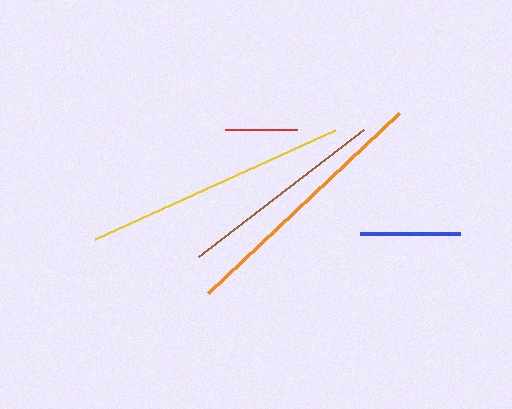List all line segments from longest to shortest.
From longest to shortest: yellow, orange, brown, blue, red.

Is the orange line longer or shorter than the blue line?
The orange line is longer than the blue line.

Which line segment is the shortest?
The red line is the shortest at approximately 72 pixels.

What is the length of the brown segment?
The brown segment is approximately 209 pixels long.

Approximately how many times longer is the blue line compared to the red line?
The blue line is approximately 1.4 times the length of the red line.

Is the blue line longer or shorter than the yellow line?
The yellow line is longer than the blue line.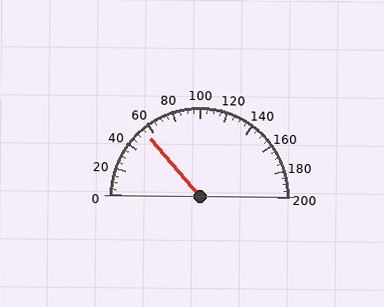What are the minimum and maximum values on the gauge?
The gauge ranges from 0 to 200.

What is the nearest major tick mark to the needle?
The nearest major tick mark is 60.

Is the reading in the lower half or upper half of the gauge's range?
The reading is in the lower half of the range (0 to 200).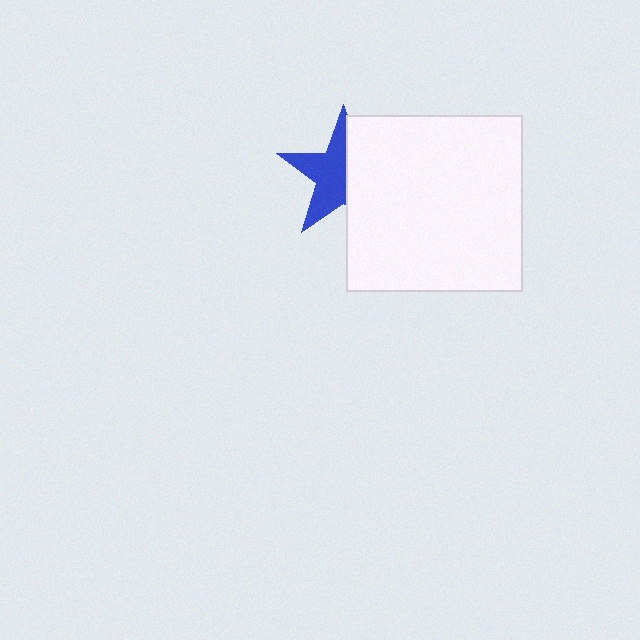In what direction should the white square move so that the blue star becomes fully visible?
The white square should move right. That is the shortest direction to clear the overlap and leave the blue star fully visible.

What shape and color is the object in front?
The object in front is a white square.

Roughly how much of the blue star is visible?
About half of it is visible (roughly 53%).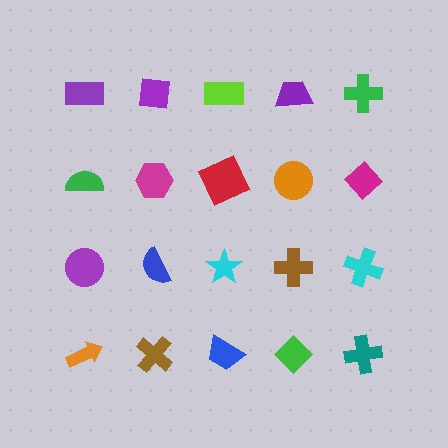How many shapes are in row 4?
5 shapes.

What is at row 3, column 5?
A cyan cross.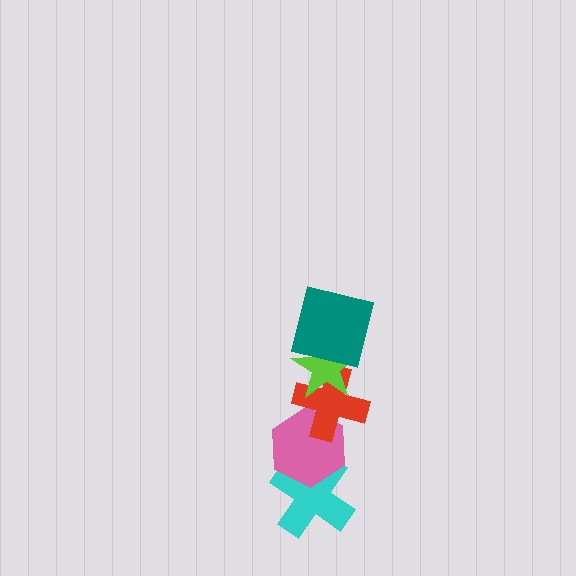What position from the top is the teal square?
The teal square is 1st from the top.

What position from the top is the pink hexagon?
The pink hexagon is 4th from the top.